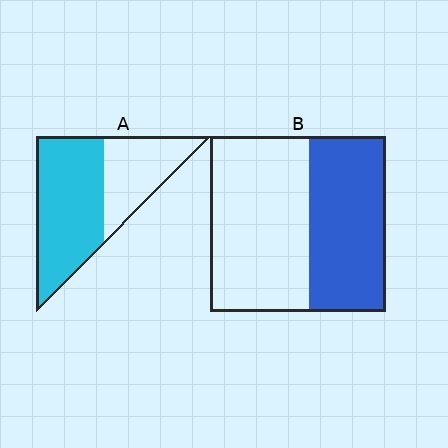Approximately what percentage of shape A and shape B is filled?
A is approximately 65% and B is approximately 45%.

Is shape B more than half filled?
No.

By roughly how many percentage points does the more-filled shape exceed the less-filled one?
By roughly 20 percentage points (A over B).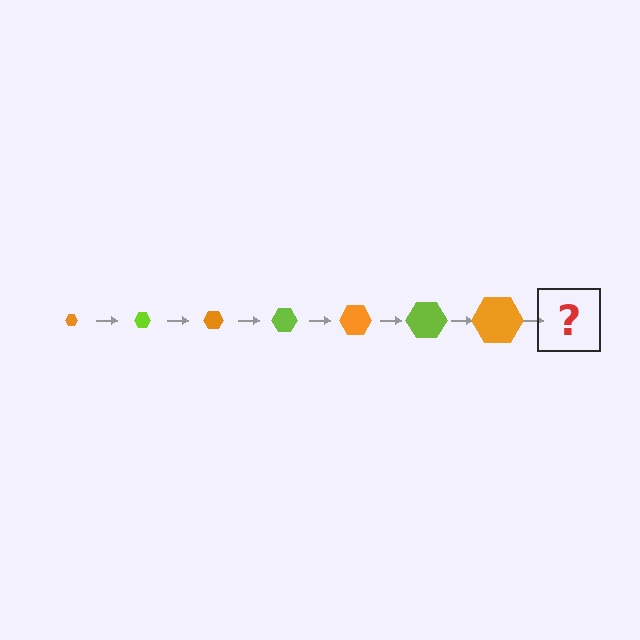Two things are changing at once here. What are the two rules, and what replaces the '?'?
The two rules are that the hexagon grows larger each step and the color cycles through orange and lime. The '?' should be a lime hexagon, larger than the previous one.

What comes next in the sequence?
The next element should be a lime hexagon, larger than the previous one.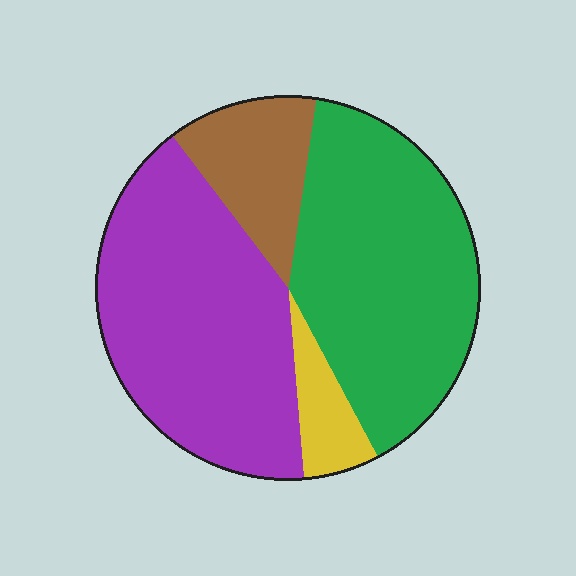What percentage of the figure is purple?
Purple covers 41% of the figure.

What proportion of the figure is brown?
Brown covers 13% of the figure.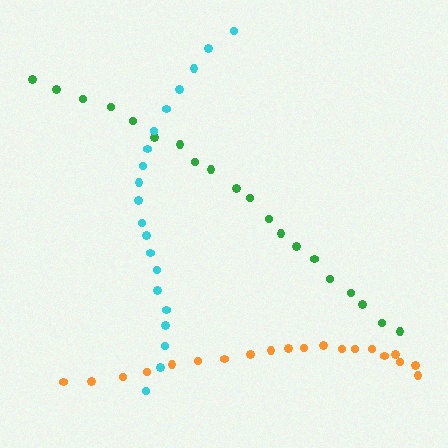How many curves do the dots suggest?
There are 3 distinct paths.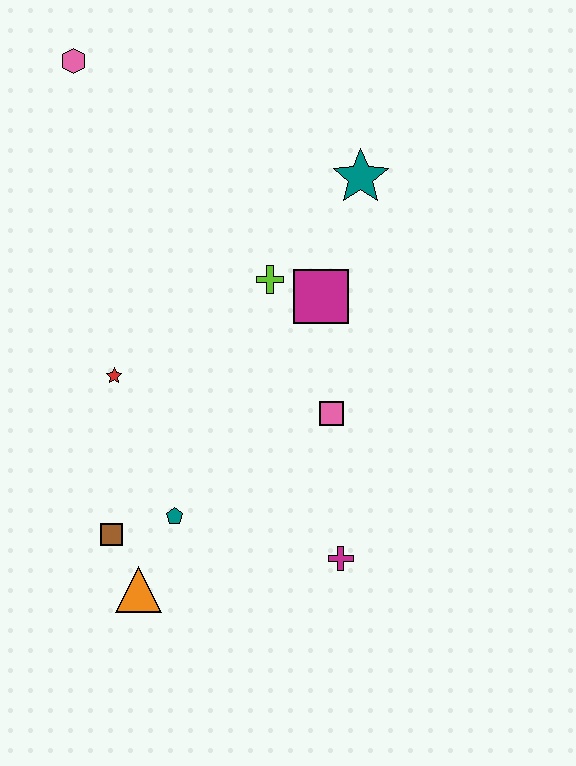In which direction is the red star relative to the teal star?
The red star is to the left of the teal star.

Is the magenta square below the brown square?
No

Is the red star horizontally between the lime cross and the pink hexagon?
Yes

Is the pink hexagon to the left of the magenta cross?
Yes